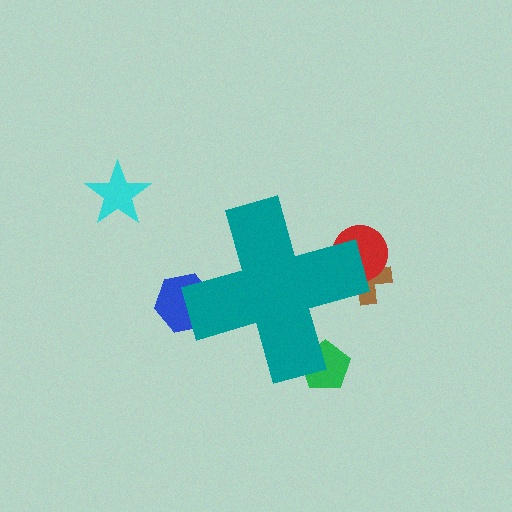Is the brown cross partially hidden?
Yes, the brown cross is partially hidden behind the teal cross.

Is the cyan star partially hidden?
No, the cyan star is fully visible.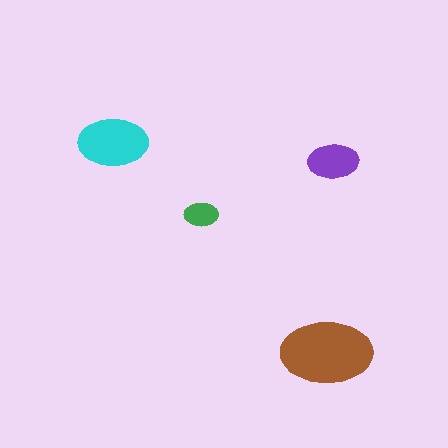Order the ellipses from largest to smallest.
the brown one, the cyan one, the purple one, the green one.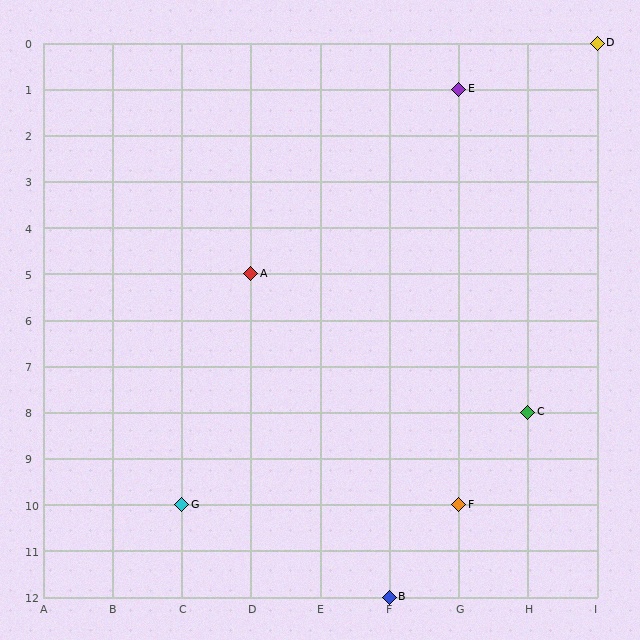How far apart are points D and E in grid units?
Points D and E are 2 columns and 1 row apart (about 2.2 grid units diagonally).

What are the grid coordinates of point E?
Point E is at grid coordinates (G, 1).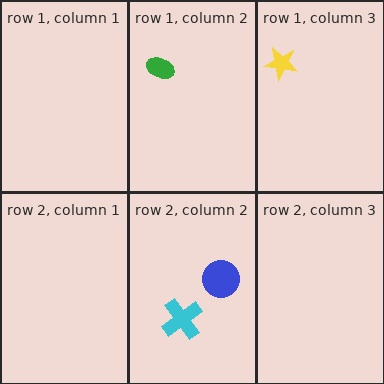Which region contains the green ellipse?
The row 1, column 2 region.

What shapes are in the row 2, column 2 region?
The blue circle, the cyan cross.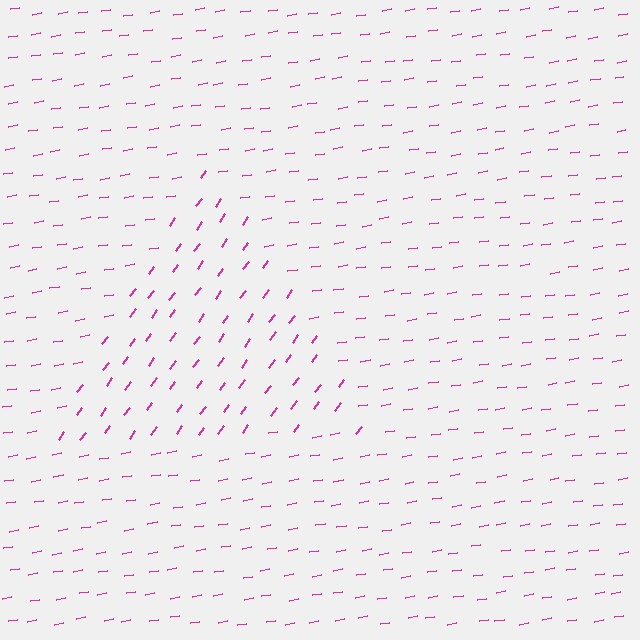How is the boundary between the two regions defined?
The boundary is defined purely by a change in line orientation (approximately 45 degrees difference). All lines are the same color and thickness.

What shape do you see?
I see a triangle.